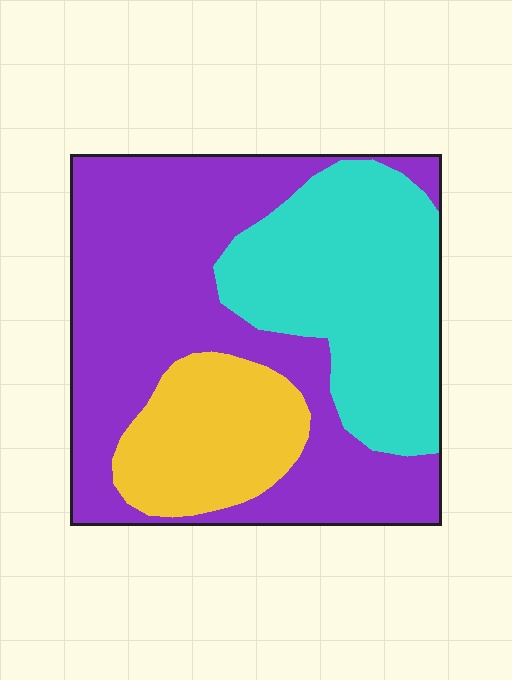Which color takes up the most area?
Purple, at roughly 50%.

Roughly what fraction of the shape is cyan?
Cyan covers 32% of the shape.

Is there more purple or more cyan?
Purple.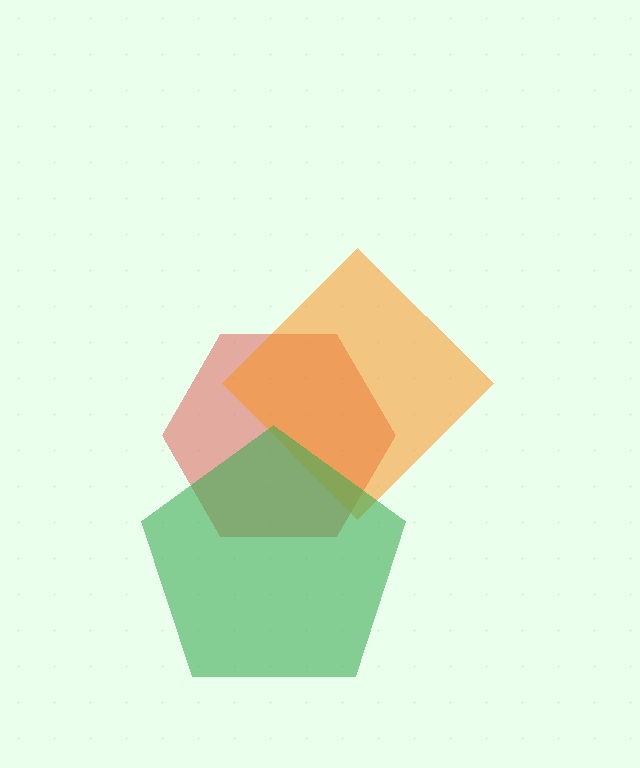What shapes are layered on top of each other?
The layered shapes are: a red hexagon, an orange diamond, a green pentagon.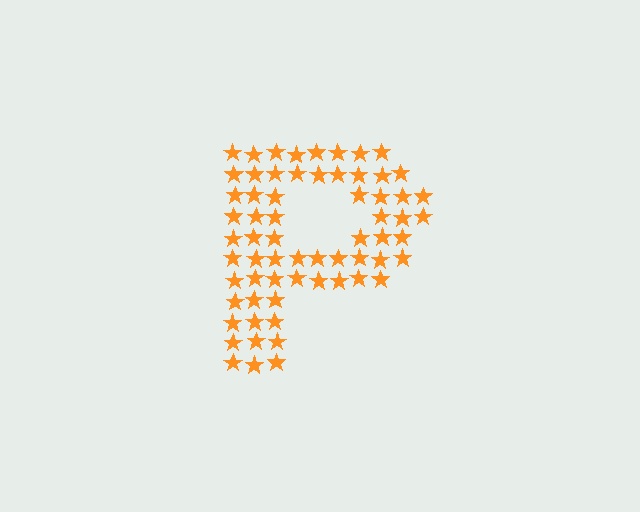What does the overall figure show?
The overall figure shows the letter P.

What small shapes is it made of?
It is made of small stars.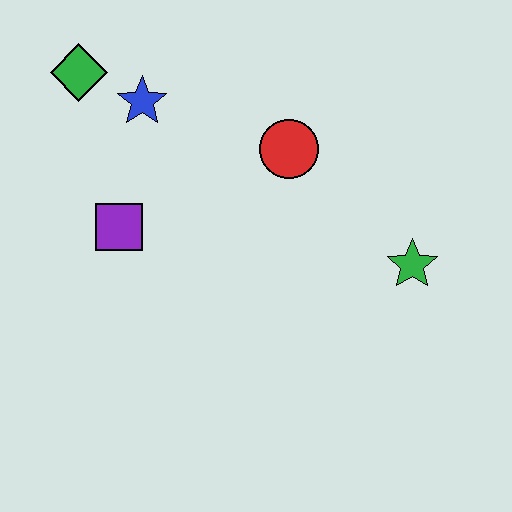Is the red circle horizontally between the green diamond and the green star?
Yes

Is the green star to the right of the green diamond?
Yes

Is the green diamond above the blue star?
Yes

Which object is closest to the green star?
The red circle is closest to the green star.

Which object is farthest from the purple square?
The green star is farthest from the purple square.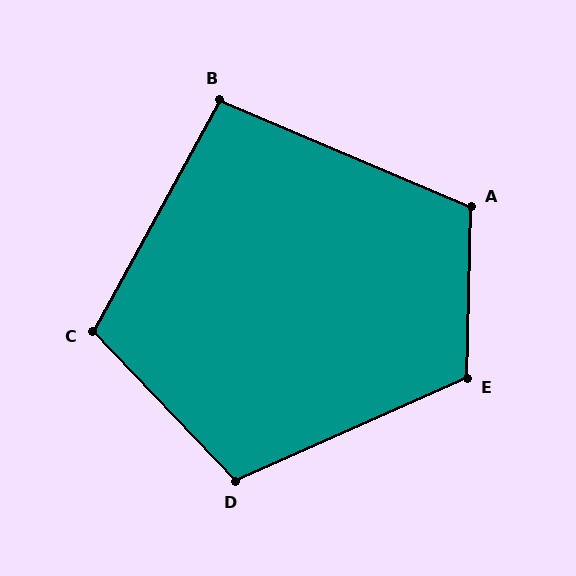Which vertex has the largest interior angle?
E, at approximately 115 degrees.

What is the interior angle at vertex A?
Approximately 112 degrees (obtuse).